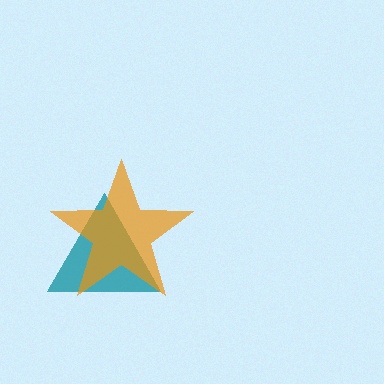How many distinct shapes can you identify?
There are 2 distinct shapes: a teal triangle, an orange star.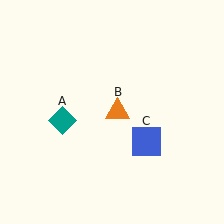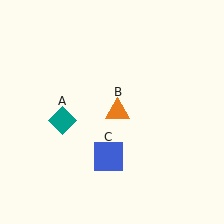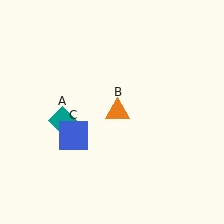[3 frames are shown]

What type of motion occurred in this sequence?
The blue square (object C) rotated clockwise around the center of the scene.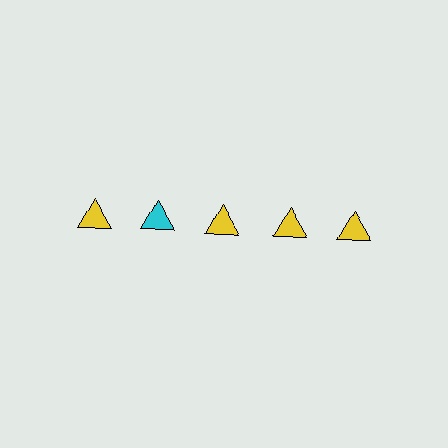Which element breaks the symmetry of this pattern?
The cyan triangle in the top row, second from left column breaks the symmetry. All other shapes are yellow triangles.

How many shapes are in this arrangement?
There are 5 shapes arranged in a grid pattern.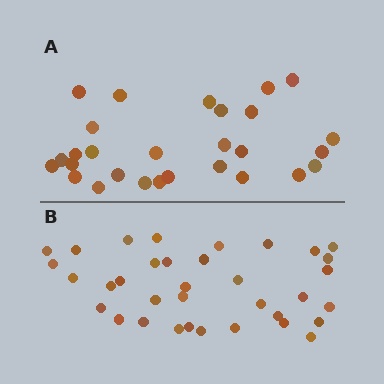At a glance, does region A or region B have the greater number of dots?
Region B (the bottom region) has more dots.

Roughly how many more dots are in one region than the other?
Region B has roughly 8 or so more dots than region A.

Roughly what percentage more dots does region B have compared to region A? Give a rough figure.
About 25% more.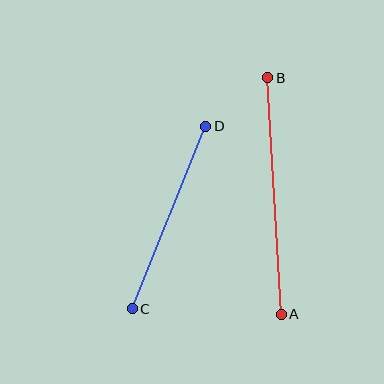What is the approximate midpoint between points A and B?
The midpoint is at approximately (274, 196) pixels.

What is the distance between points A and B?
The distance is approximately 237 pixels.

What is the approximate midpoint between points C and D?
The midpoint is at approximately (169, 218) pixels.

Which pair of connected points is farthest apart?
Points A and B are farthest apart.